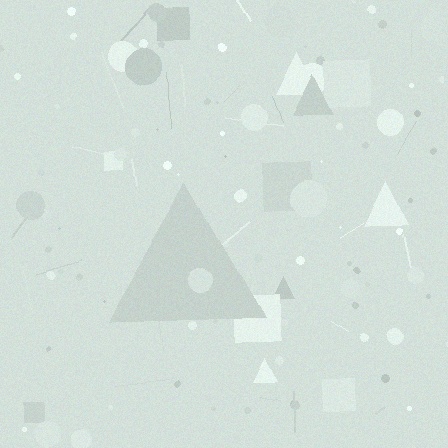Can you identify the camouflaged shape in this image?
The camouflaged shape is a triangle.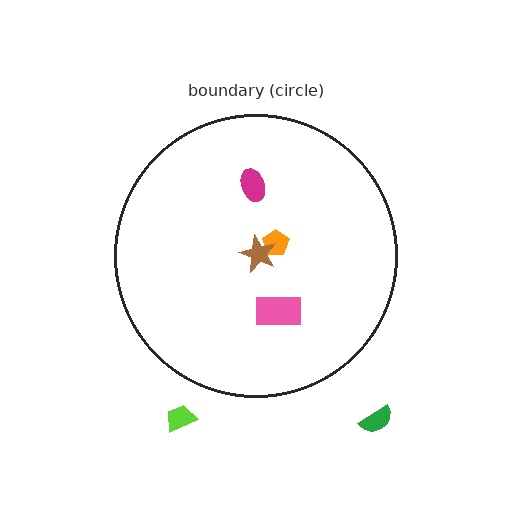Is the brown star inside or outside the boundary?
Inside.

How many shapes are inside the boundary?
4 inside, 2 outside.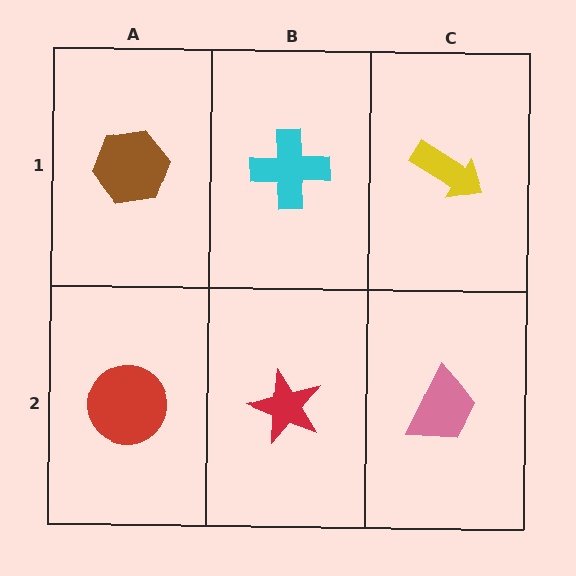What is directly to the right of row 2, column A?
A red star.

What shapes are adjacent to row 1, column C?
A pink trapezoid (row 2, column C), a cyan cross (row 1, column B).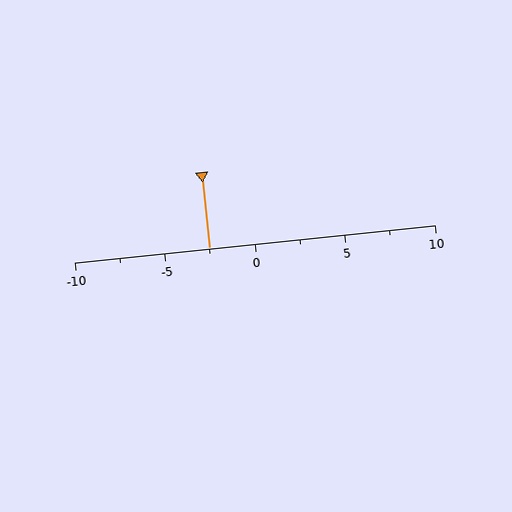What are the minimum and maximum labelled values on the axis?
The axis runs from -10 to 10.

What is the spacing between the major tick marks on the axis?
The major ticks are spaced 5 apart.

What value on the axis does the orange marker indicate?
The marker indicates approximately -2.5.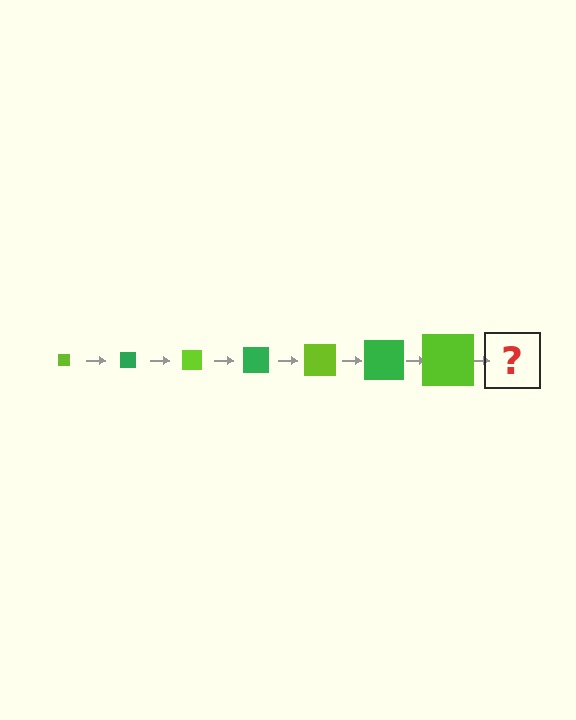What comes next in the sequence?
The next element should be a green square, larger than the previous one.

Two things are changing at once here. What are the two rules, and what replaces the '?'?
The two rules are that the square grows larger each step and the color cycles through lime and green. The '?' should be a green square, larger than the previous one.